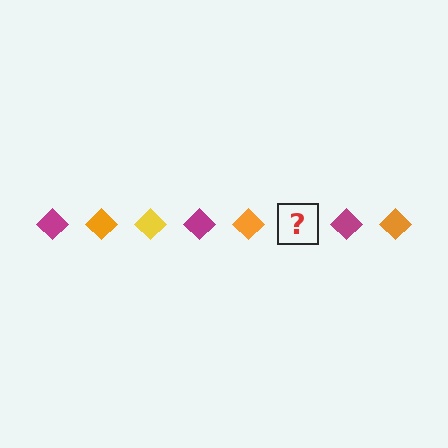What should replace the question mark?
The question mark should be replaced with a yellow diamond.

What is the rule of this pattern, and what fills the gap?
The rule is that the pattern cycles through magenta, orange, yellow diamonds. The gap should be filled with a yellow diamond.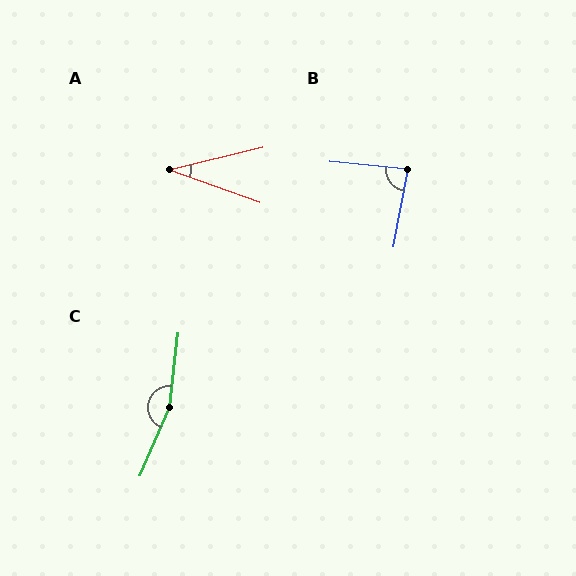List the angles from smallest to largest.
A (33°), B (85°), C (163°).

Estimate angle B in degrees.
Approximately 85 degrees.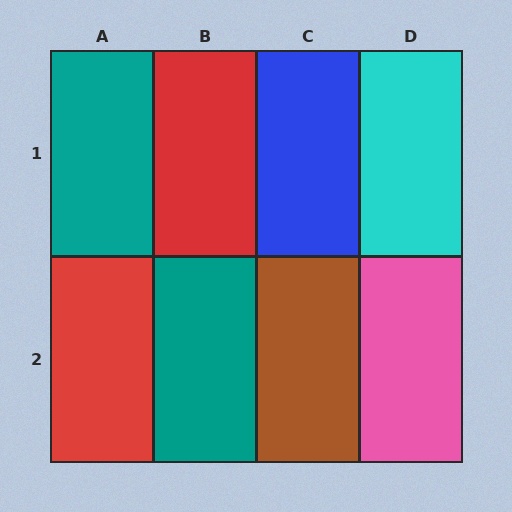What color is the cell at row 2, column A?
Red.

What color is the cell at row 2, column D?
Pink.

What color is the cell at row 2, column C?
Brown.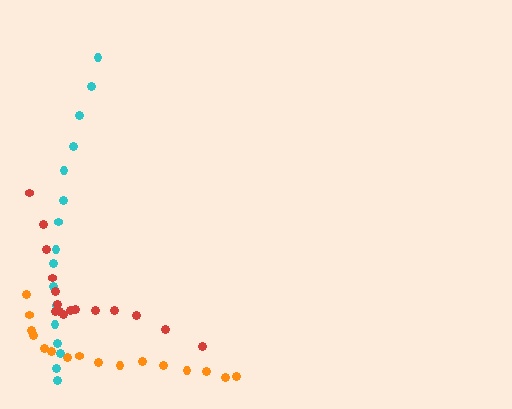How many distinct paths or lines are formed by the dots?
There are 3 distinct paths.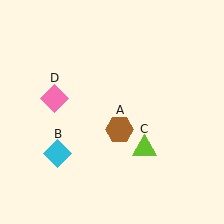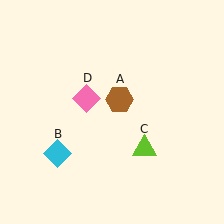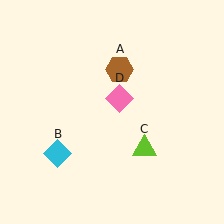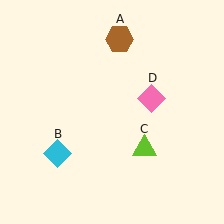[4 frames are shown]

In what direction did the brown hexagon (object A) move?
The brown hexagon (object A) moved up.